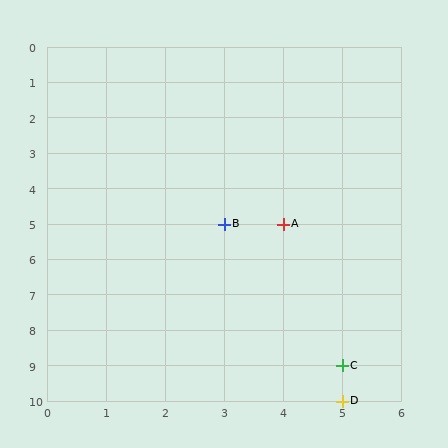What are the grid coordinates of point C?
Point C is at grid coordinates (5, 9).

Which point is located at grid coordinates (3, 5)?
Point B is at (3, 5).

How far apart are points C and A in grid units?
Points C and A are 1 column and 4 rows apart (about 4.1 grid units diagonally).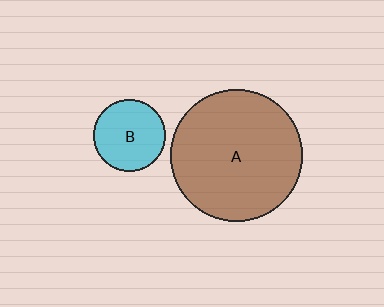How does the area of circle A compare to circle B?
Approximately 3.4 times.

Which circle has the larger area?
Circle A (brown).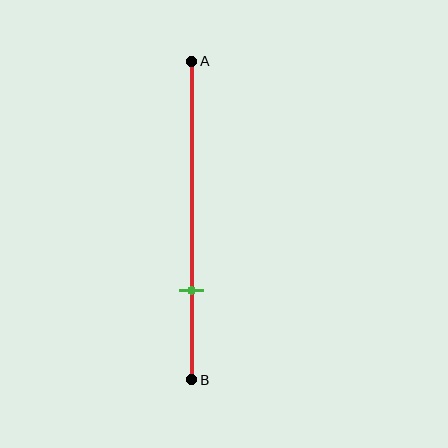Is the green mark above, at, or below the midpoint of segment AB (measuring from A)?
The green mark is below the midpoint of segment AB.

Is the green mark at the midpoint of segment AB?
No, the mark is at about 70% from A, not at the 50% midpoint.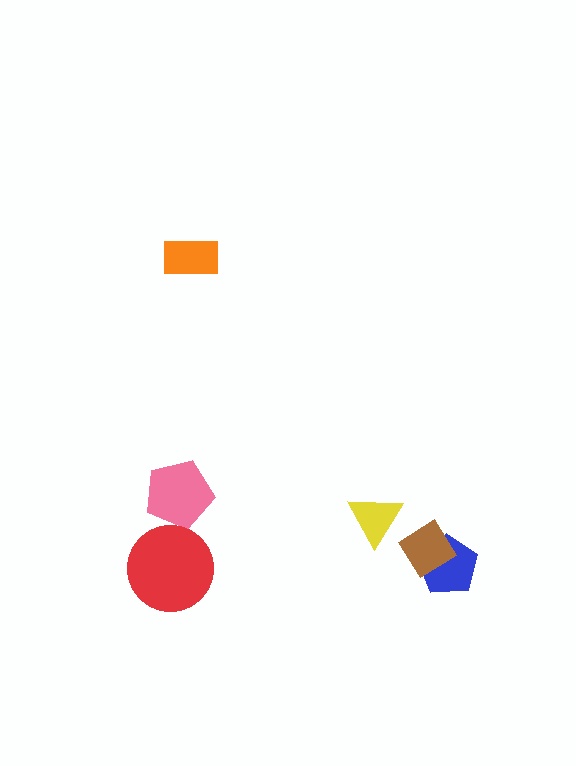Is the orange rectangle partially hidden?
No, no other shape covers it.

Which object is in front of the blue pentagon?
The brown diamond is in front of the blue pentagon.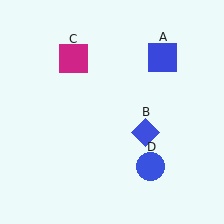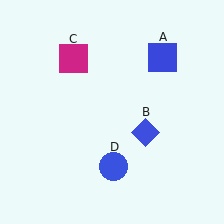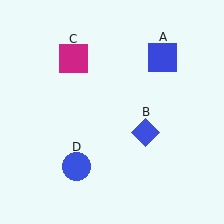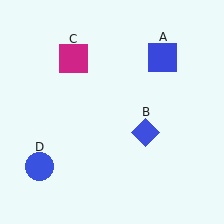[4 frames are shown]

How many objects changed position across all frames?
1 object changed position: blue circle (object D).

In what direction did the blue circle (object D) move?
The blue circle (object D) moved left.